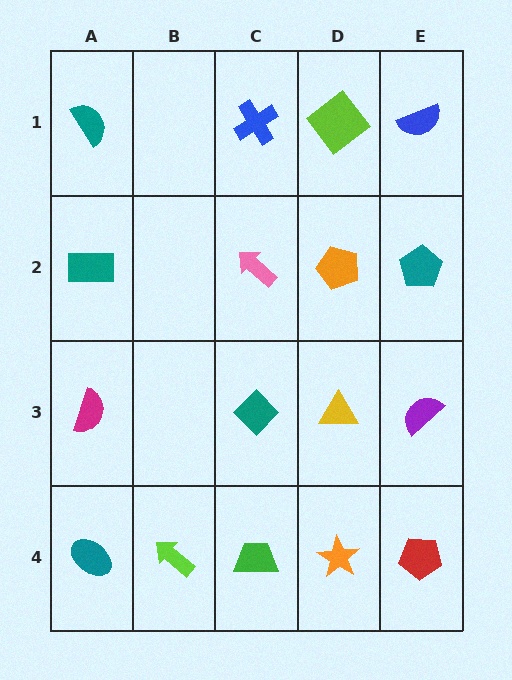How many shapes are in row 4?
5 shapes.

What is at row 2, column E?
A teal pentagon.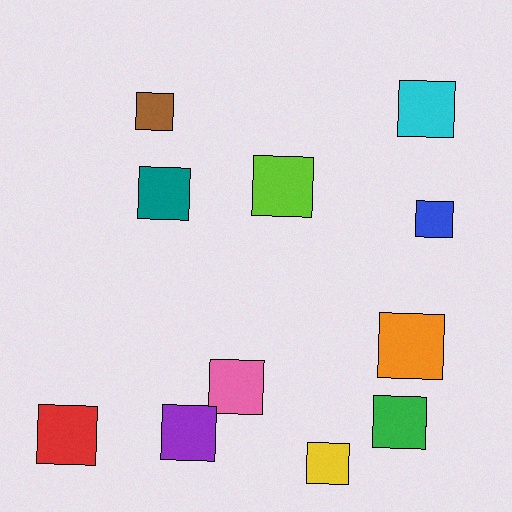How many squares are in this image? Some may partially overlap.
There are 11 squares.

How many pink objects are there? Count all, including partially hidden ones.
There is 1 pink object.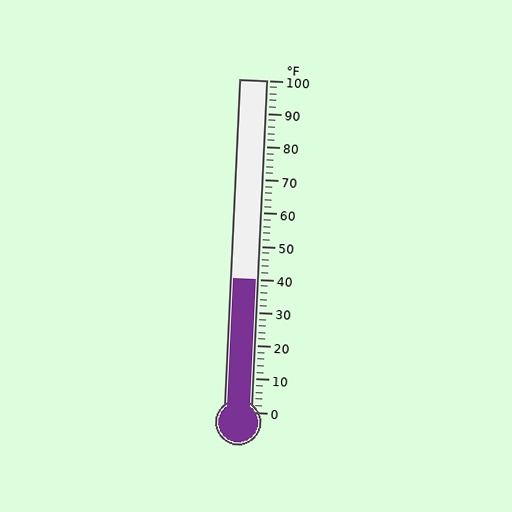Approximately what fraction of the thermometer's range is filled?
The thermometer is filled to approximately 40% of its range.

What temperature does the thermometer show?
The thermometer shows approximately 40°F.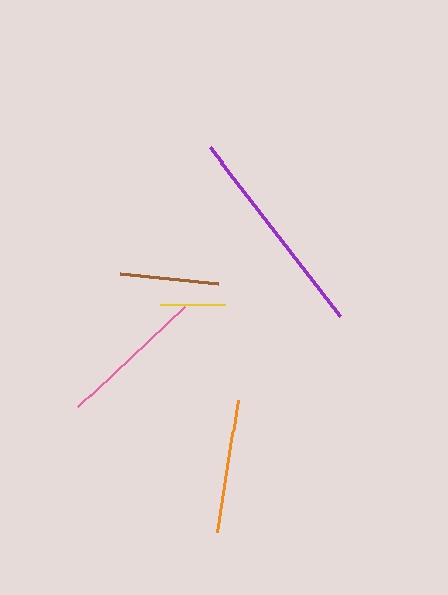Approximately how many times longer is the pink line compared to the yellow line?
The pink line is approximately 2.3 times the length of the yellow line.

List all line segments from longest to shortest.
From longest to shortest: purple, pink, orange, brown, yellow.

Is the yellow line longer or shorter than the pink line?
The pink line is longer than the yellow line.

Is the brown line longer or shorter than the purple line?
The purple line is longer than the brown line.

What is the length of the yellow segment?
The yellow segment is approximately 65 pixels long.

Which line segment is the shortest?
The yellow line is the shortest at approximately 65 pixels.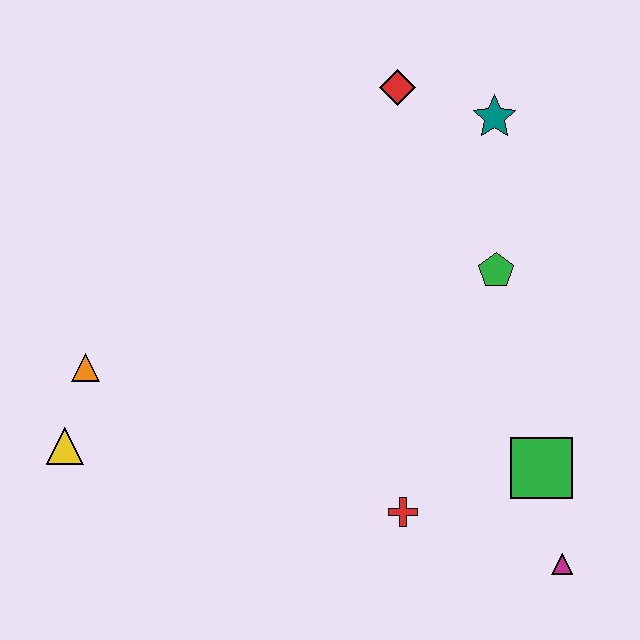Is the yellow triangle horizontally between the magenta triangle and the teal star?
No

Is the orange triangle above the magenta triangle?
Yes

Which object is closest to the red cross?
The green square is closest to the red cross.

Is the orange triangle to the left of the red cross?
Yes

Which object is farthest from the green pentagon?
The yellow triangle is farthest from the green pentagon.